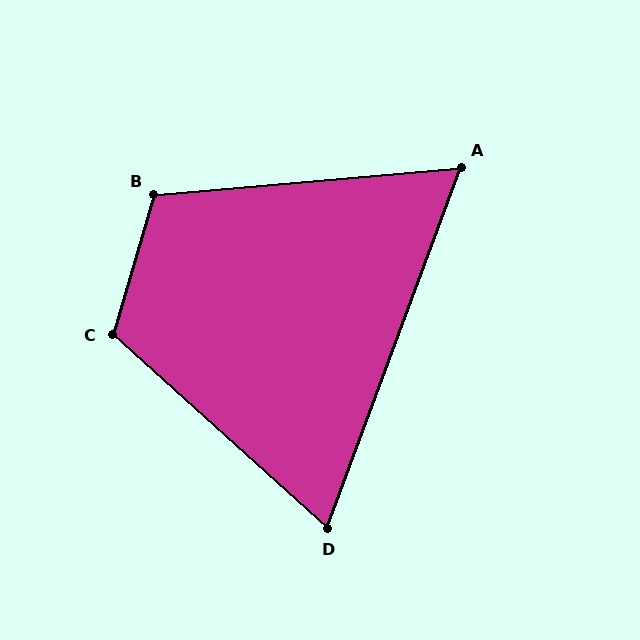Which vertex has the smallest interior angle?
A, at approximately 64 degrees.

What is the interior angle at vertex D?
Approximately 68 degrees (acute).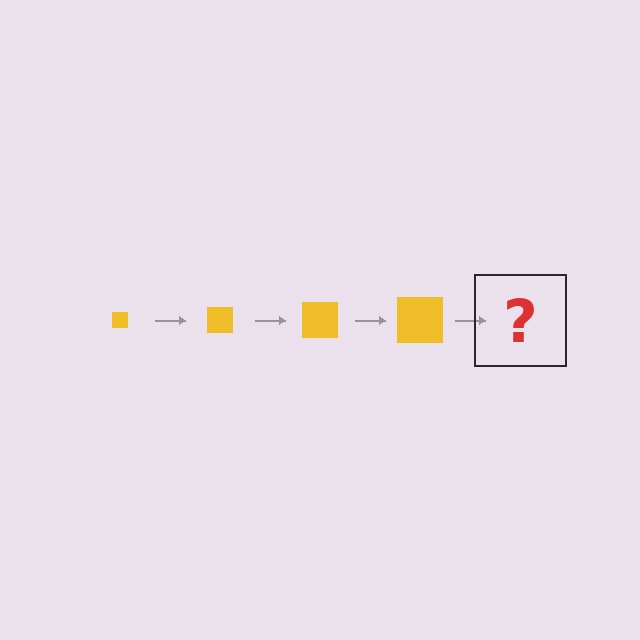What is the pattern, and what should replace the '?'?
The pattern is that the square gets progressively larger each step. The '?' should be a yellow square, larger than the previous one.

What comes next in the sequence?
The next element should be a yellow square, larger than the previous one.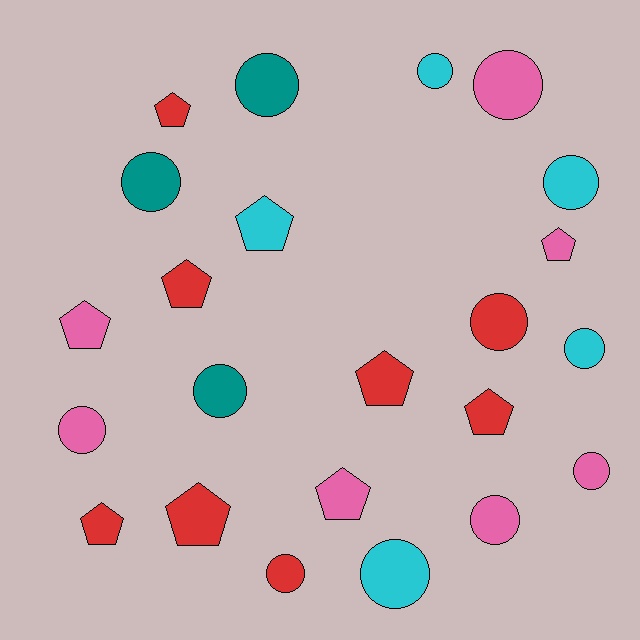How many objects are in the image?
There are 23 objects.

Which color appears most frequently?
Red, with 8 objects.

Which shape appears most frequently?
Circle, with 13 objects.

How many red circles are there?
There are 2 red circles.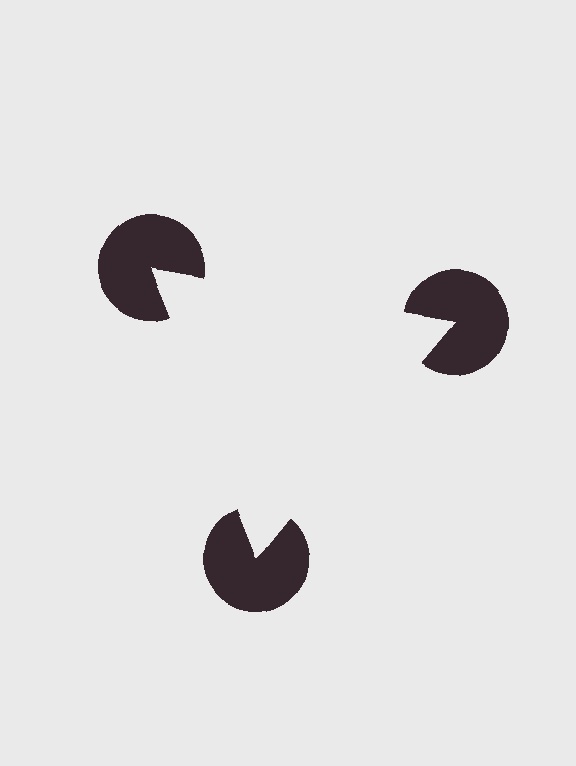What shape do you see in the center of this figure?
An illusory triangle — its edges are inferred from the aligned wedge cuts in the pac-man discs, not physically drawn.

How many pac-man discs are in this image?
There are 3 — one at each vertex of the illusory triangle.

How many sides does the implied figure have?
3 sides.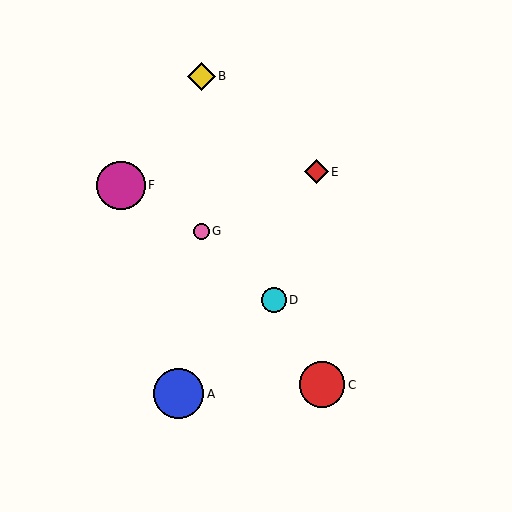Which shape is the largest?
The blue circle (labeled A) is the largest.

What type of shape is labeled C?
Shape C is a red circle.